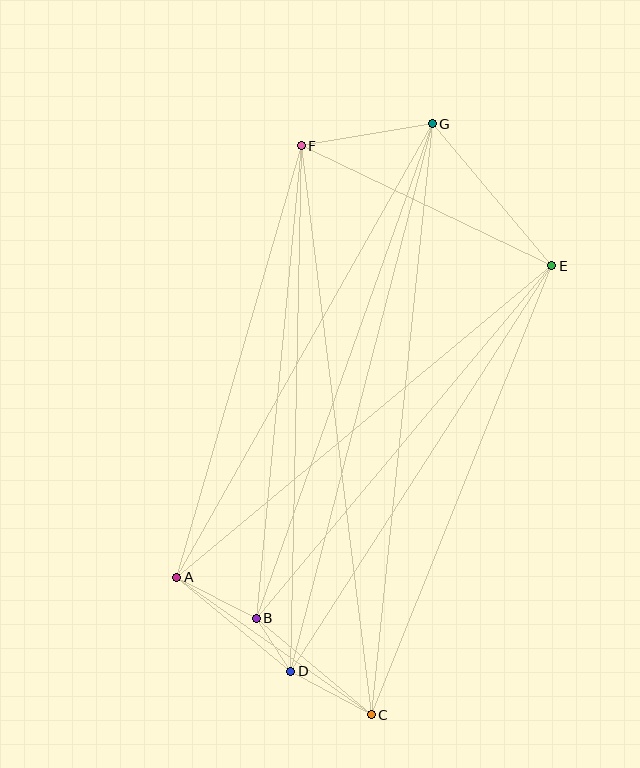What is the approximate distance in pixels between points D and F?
The distance between D and F is approximately 526 pixels.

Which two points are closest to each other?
Points B and D are closest to each other.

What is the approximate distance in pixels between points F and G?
The distance between F and G is approximately 133 pixels.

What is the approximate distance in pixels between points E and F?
The distance between E and F is approximately 278 pixels.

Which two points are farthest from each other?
Points C and G are farthest from each other.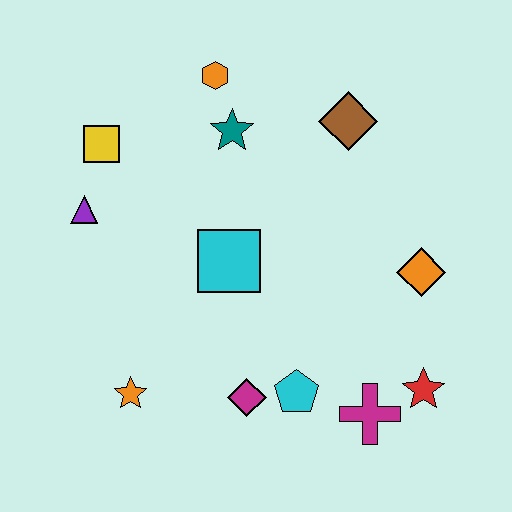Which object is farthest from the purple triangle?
The red star is farthest from the purple triangle.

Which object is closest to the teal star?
The orange hexagon is closest to the teal star.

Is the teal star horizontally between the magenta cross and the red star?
No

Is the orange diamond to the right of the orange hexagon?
Yes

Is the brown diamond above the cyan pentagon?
Yes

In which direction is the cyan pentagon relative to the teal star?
The cyan pentagon is below the teal star.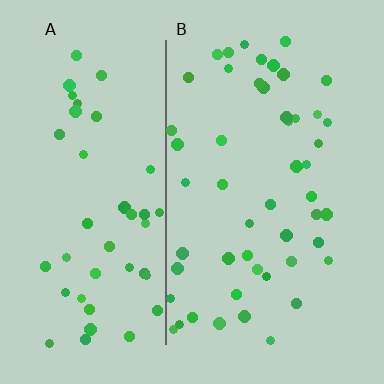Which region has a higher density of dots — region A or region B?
B (the right).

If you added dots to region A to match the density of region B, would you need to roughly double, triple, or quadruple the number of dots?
Approximately double.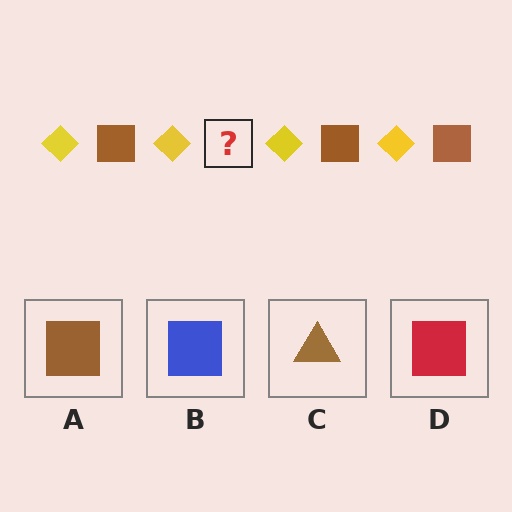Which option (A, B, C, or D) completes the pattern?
A.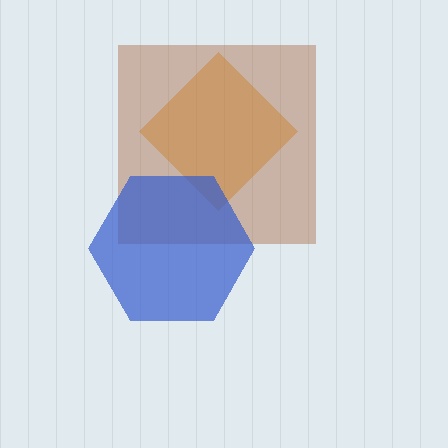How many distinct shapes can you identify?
There are 3 distinct shapes: an orange diamond, a brown square, a blue hexagon.